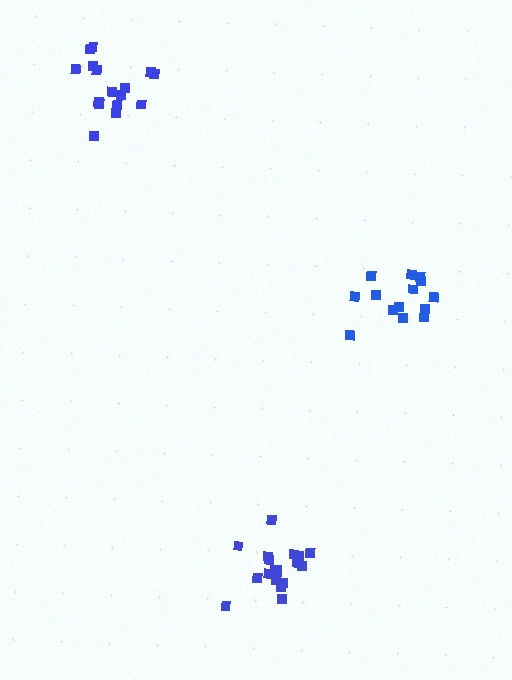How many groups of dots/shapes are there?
There are 3 groups.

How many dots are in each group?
Group 1: 18 dots, Group 2: 14 dots, Group 3: 16 dots (48 total).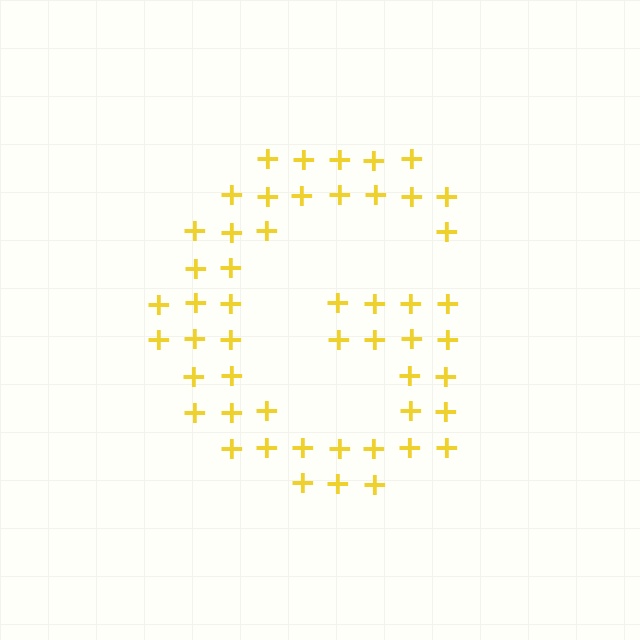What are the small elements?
The small elements are plus signs.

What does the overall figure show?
The overall figure shows the letter G.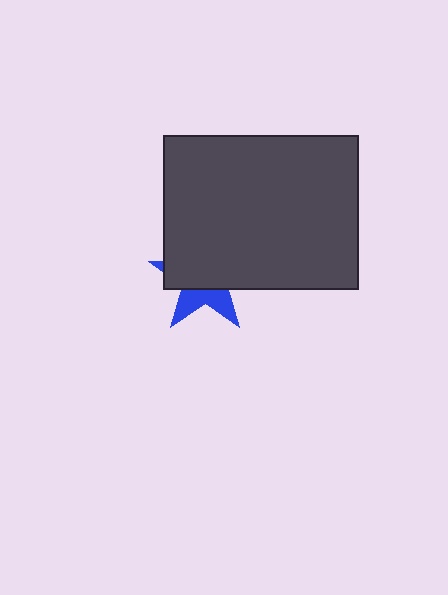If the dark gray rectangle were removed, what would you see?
You would see the complete blue star.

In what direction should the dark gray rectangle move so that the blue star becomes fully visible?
The dark gray rectangle should move up. That is the shortest direction to clear the overlap and leave the blue star fully visible.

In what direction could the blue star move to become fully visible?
The blue star could move down. That would shift it out from behind the dark gray rectangle entirely.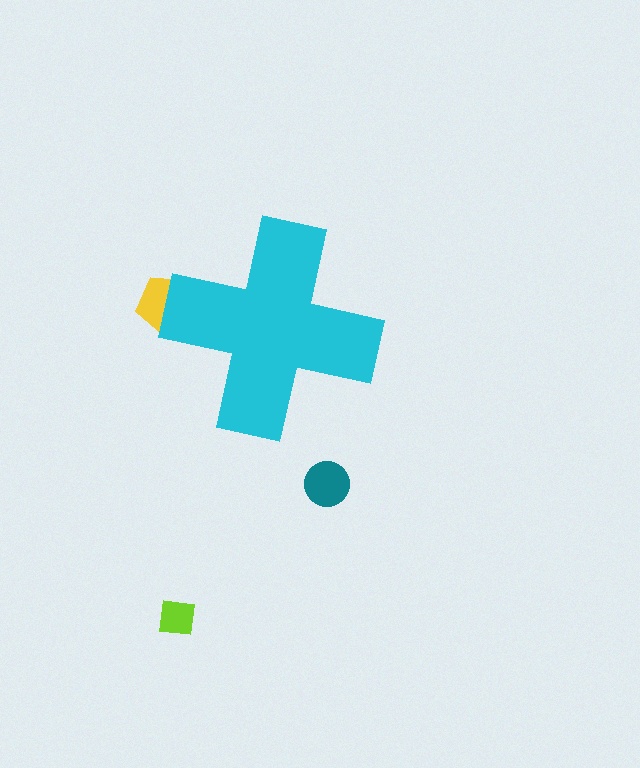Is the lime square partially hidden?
No, the lime square is fully visible.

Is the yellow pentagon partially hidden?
Yes, the yellow pentagon is partially hidden behind the cyan cross.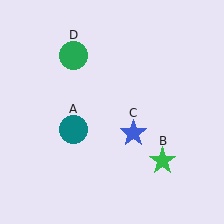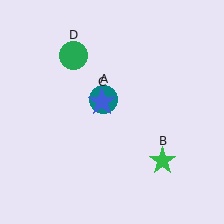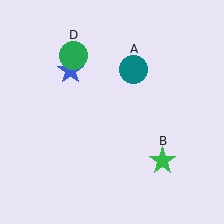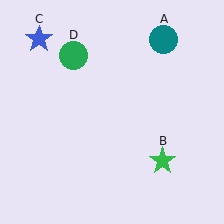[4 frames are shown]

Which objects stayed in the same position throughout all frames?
Green star (object B) and green circle (object D) remained stationary.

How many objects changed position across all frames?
2 objects changed position: teal circle (object A), blue star (object C).